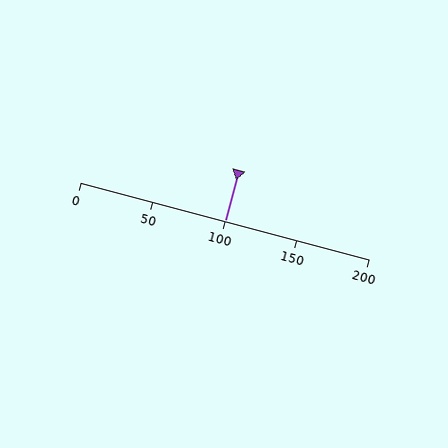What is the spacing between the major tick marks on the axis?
The major ticks are spaced 50 apart.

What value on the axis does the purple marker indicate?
The marker indicates approximately 100.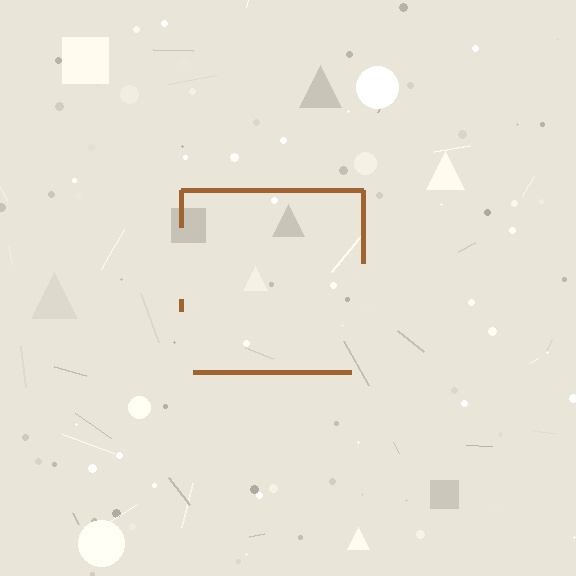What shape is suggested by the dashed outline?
The dashed outline suggests a square.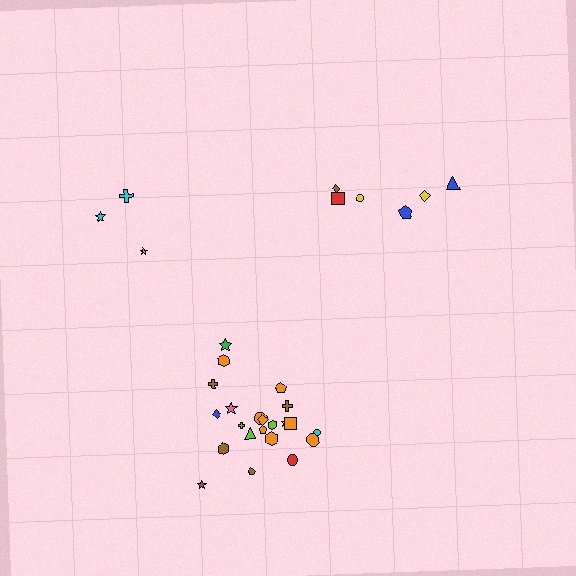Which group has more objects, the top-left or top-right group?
The top-right group.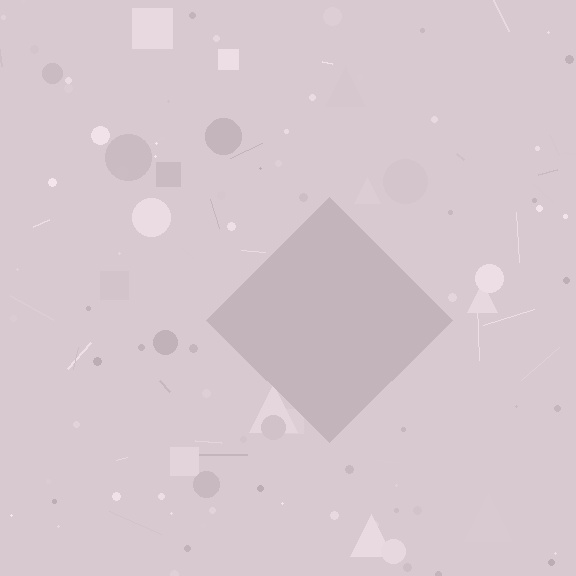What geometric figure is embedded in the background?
A diamond is embedded in the background.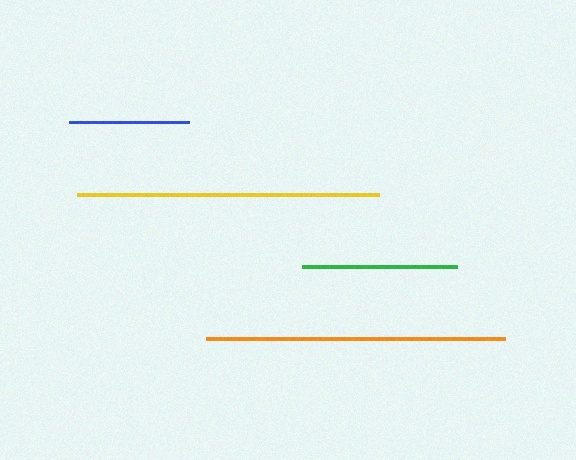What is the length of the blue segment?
The blue segment is approximately 120 pixels long.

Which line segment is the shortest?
The blue line is the shortest at approximately 120 pixels.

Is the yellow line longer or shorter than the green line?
The yellow line is longer than the green line.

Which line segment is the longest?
The yellow line is the longest at approximately 302 pixels.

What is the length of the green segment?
The green segment is approximately 156 pixels long.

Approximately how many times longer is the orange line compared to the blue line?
The orange line is approximately 2.5 times the length of the blue line.